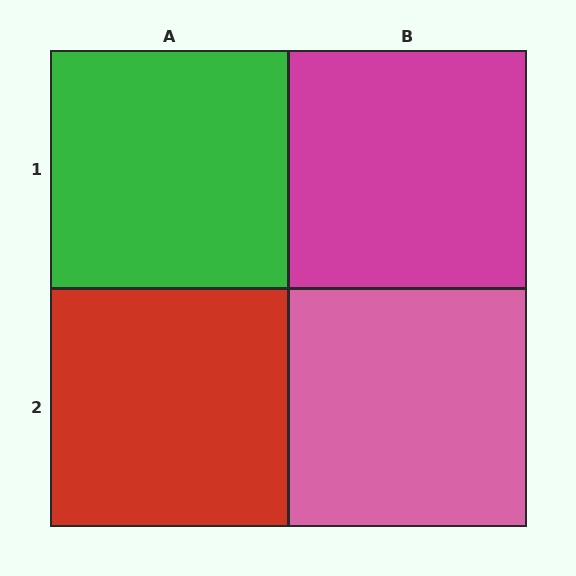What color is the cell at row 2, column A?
Red.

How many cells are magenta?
1 cell is magenta.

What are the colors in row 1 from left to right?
Green, magenta.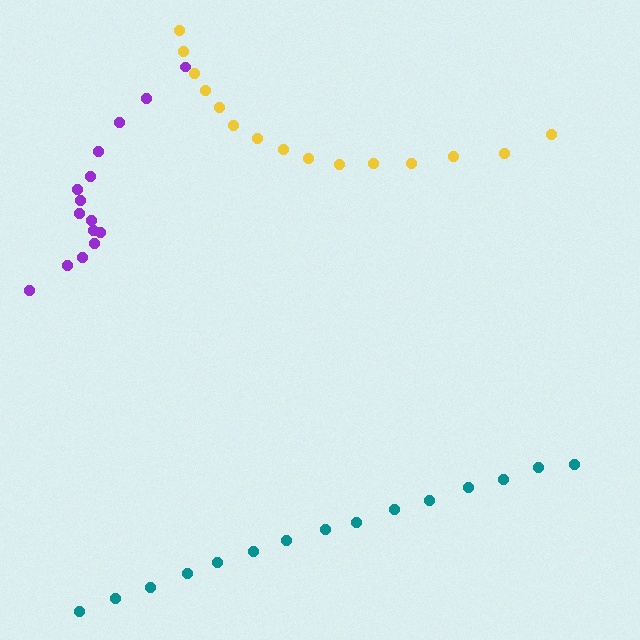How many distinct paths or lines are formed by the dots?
There are 3 distinct paths.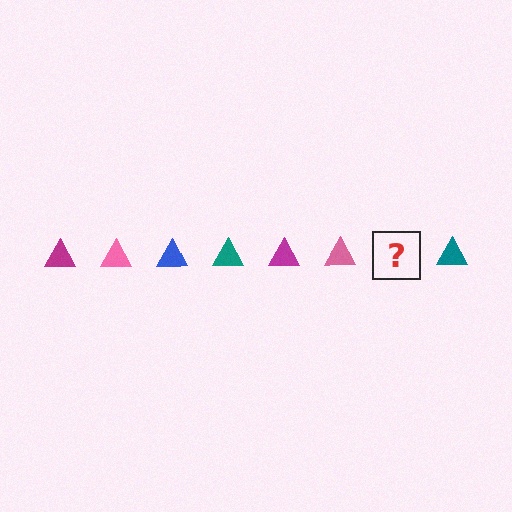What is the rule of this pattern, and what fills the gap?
The rule is that the pattern cycles through magenta, pink, blue, teal triangles. The gap should be filled with a blue triangle.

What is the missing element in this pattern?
The missing element is a blue triangle.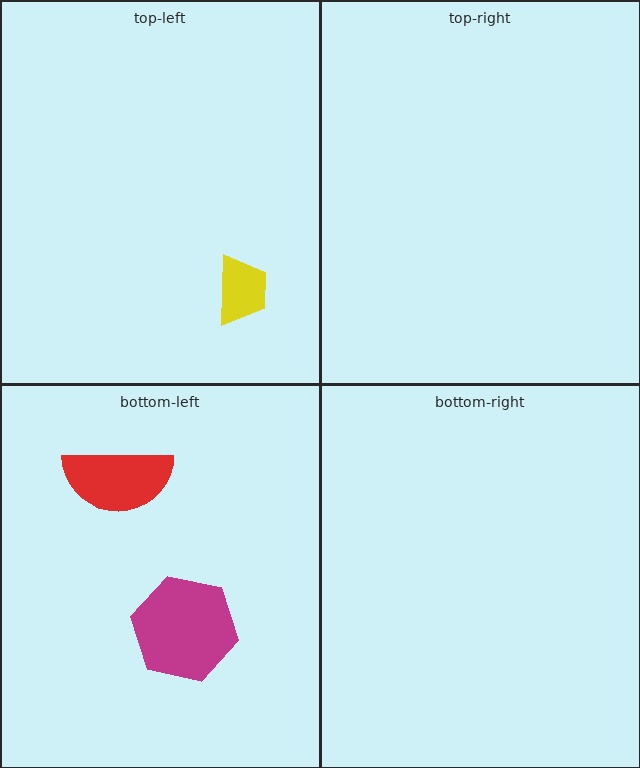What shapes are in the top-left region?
The yellow trapezoid.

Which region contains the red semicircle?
The bottom-left region.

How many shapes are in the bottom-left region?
2.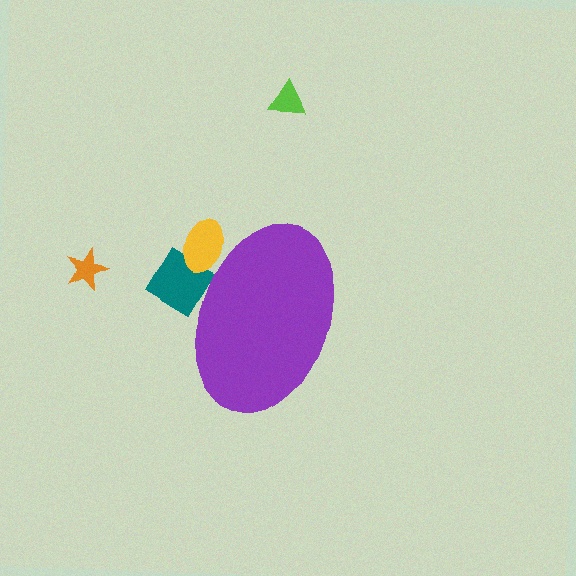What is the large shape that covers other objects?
A purple ellipse.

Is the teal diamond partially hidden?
Yes, the teal diamond is partially hidden behind the purple ellipse.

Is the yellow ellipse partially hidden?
Yes, the yellow ellipse is partially hidden behind the purple ellipse.